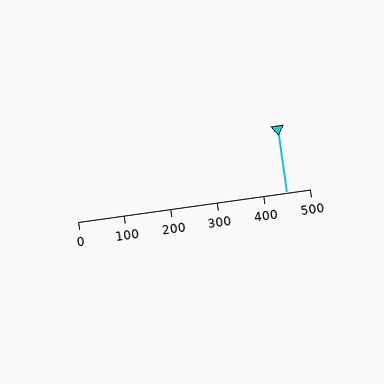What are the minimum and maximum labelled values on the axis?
The axis runs from 0 to 500.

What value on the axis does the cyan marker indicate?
The marker indicates approximately 450.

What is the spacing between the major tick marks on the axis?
The major ticks are spaced 100 apart.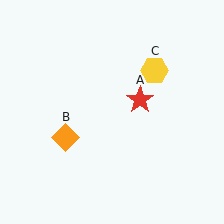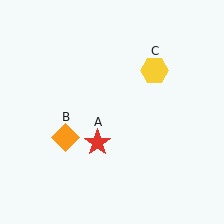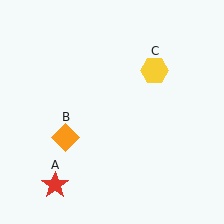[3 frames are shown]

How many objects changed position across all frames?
1 object changed position: red star (object A).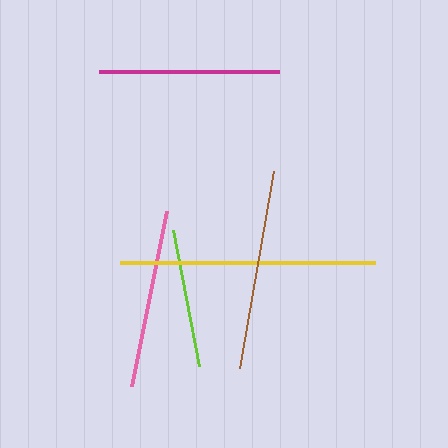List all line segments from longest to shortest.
From longest to shortest: yellow, brown, magenta, pink, lime.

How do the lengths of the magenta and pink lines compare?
The magenta and pink lines are approximately the same length.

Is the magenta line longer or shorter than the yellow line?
The yellow line is longer than the magenta line.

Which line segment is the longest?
The yellow line is the longest at approximately 255 pixels.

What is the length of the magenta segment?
The magenta segment is approximately 180 pixels long.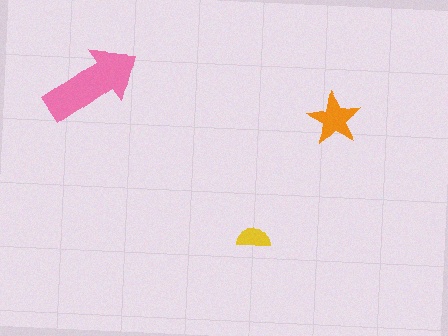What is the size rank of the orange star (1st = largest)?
2nd.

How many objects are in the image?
There are 3 objects in the image.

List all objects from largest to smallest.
The pink arrow, the orange star, the yellow semicircle.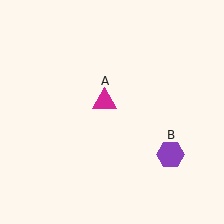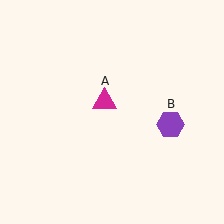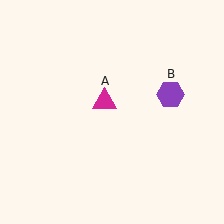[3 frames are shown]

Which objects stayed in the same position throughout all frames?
Magenta triangle (object A) remained stationary.